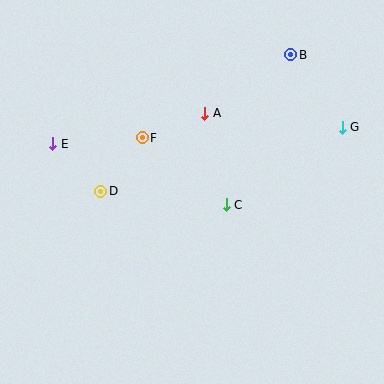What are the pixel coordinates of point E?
Point E is at (53, 144).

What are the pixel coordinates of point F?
Point F is at (142, 138).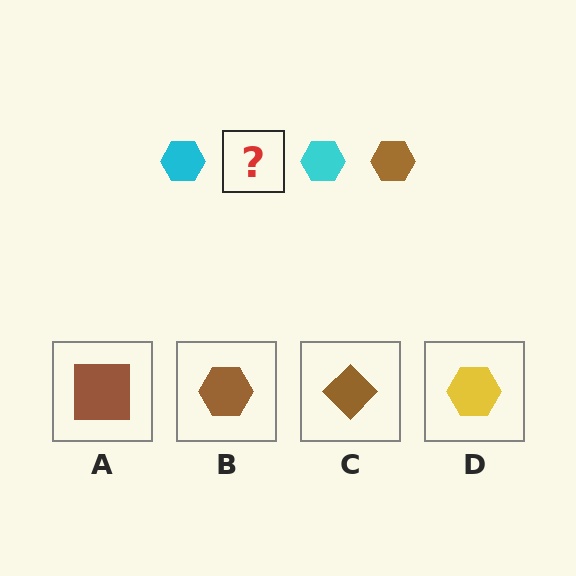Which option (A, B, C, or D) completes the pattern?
B.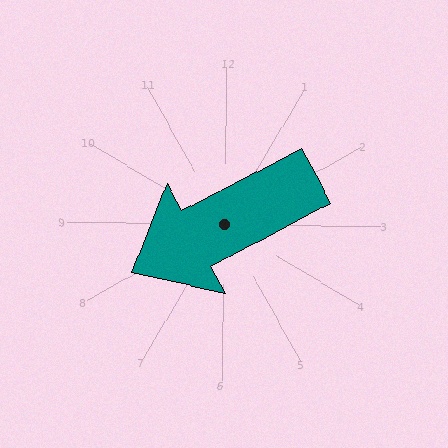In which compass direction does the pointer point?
Southwest.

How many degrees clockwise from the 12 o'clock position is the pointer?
Approximately 242 degrees.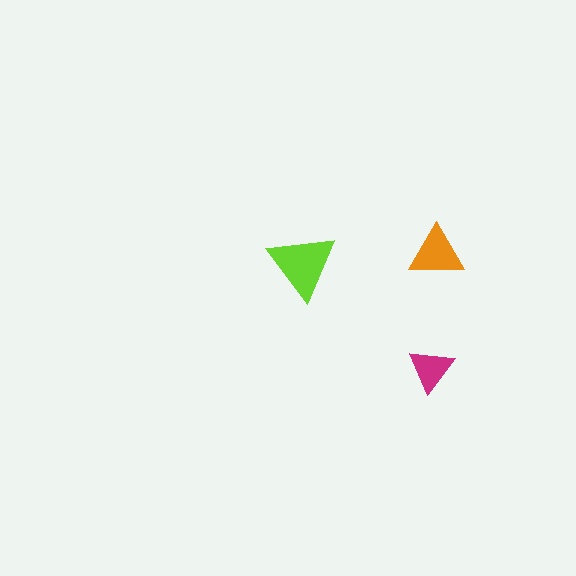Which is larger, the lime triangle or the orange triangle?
The lime one.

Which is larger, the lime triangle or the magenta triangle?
The lime one.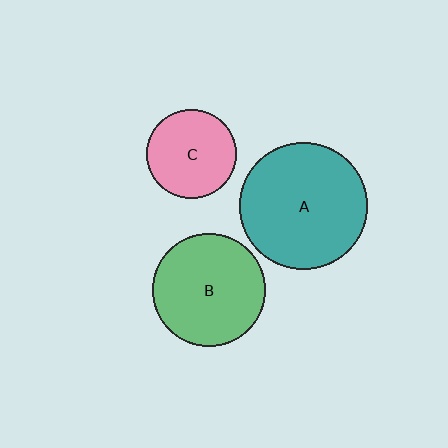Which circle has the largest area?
Circle A (teal).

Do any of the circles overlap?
No, none of the circles overlap.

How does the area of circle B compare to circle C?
Approximately 1.6 times.